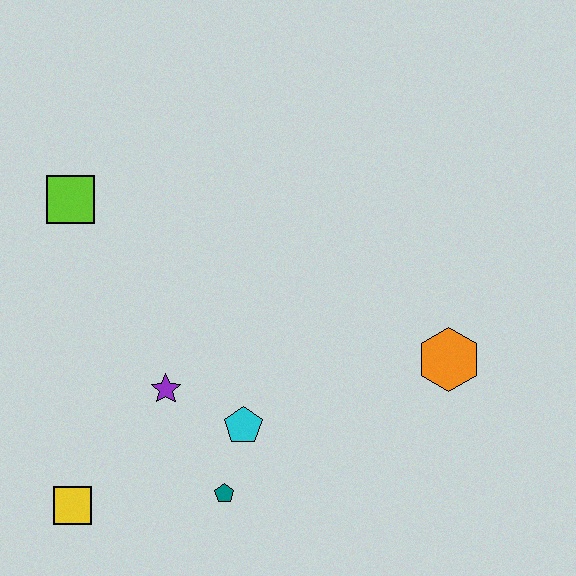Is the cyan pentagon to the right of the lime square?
Yes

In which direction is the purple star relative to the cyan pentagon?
The purple star is to the left of the cyan pentagon.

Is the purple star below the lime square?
Yes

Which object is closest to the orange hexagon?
The cyan pentagon is closest to the orange hexagon.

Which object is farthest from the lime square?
The orange hexagon is farthest from the lime square.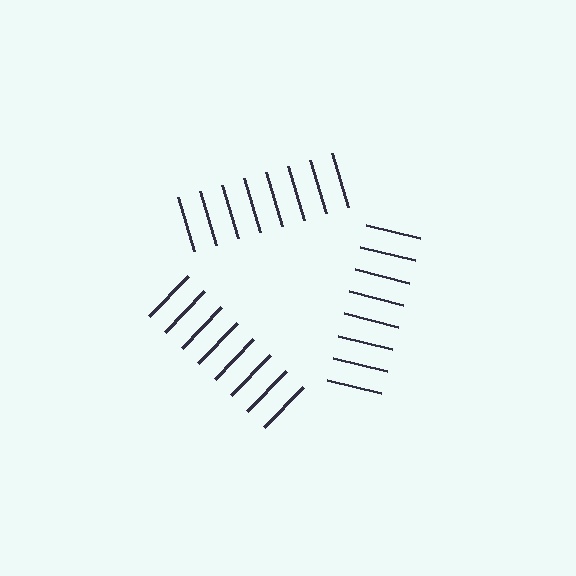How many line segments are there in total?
24 — 8 along each of the 3 edges.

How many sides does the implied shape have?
3 sides — the line-ends trace a triangle.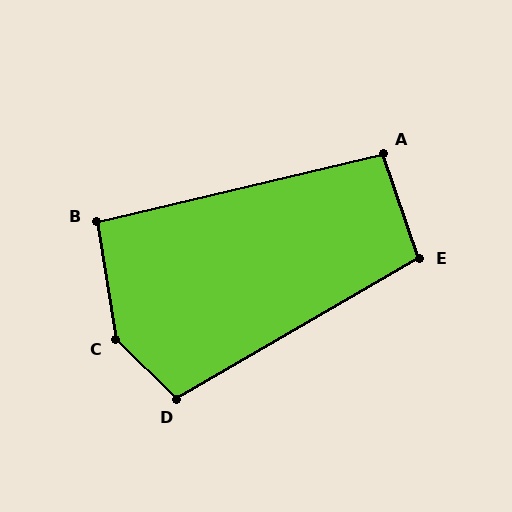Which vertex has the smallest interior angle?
B, at approximately 94 degrees.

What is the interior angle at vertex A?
Approximately 96 degrees (obtuse).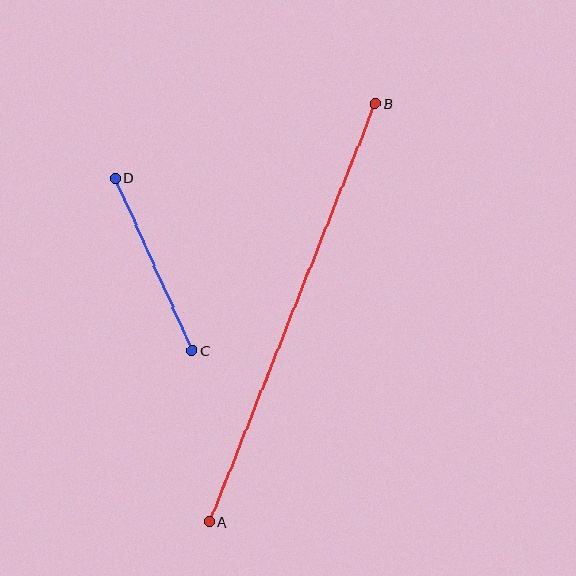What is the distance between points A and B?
The distance is approximately 450 pixels.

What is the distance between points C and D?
The distance is approximately 189 pixels.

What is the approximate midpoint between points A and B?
The midpoint is at approximately (292, 313) pixels.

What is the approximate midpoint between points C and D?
The midpoint is at approximately (154, 264) pixels.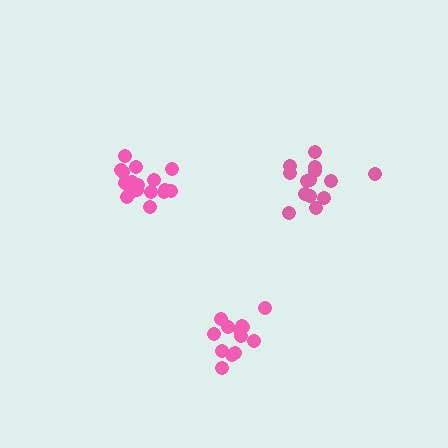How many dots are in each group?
Group 1: 17 dots, Group 2: 15 dots, Group 3: 13 dots (45 total).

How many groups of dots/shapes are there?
There are 3 groups.